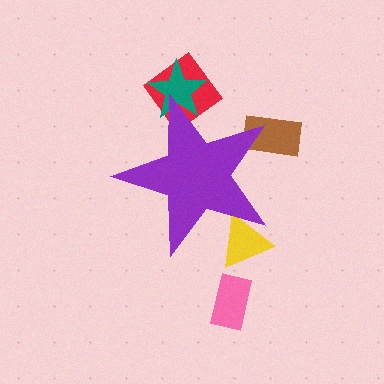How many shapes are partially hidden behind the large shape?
4 shapes are partially hidden.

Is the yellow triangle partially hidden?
Yes, the yellow triangle is partially hidden behind the purple star.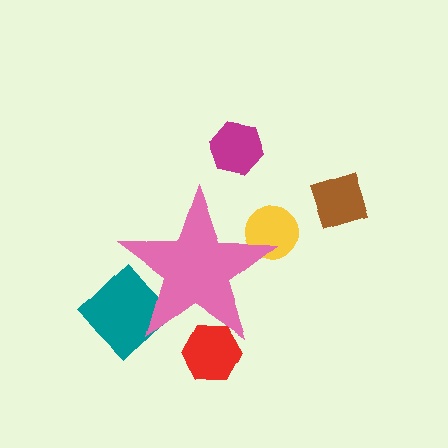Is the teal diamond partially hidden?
Yes, the teal diamond is partially hidden behind the pink star.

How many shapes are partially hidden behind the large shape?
3 shapes are partially hidden.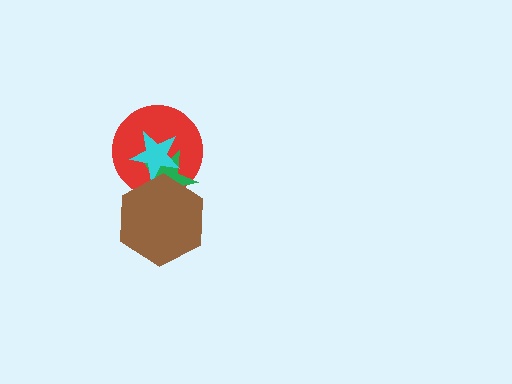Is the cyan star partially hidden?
Yes, it is partially covered by another shape.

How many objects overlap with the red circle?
3 objects overlap with the red circle.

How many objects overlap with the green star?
3 objects overlap with the green star.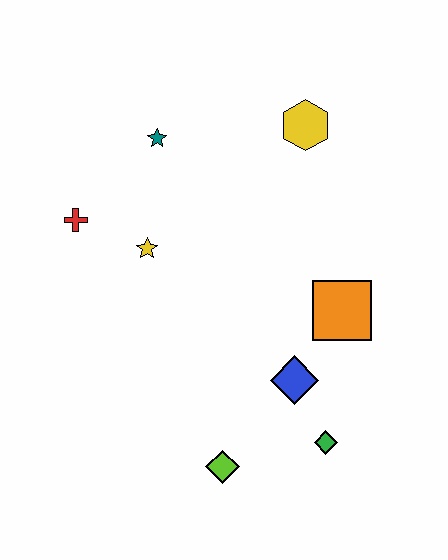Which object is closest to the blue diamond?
The green diamond is closest to the blue diamond.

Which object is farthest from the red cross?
The green diamond is farthest from the red cross.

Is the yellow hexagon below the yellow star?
No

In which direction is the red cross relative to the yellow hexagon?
The red cross is to the left of the yellow hexagon.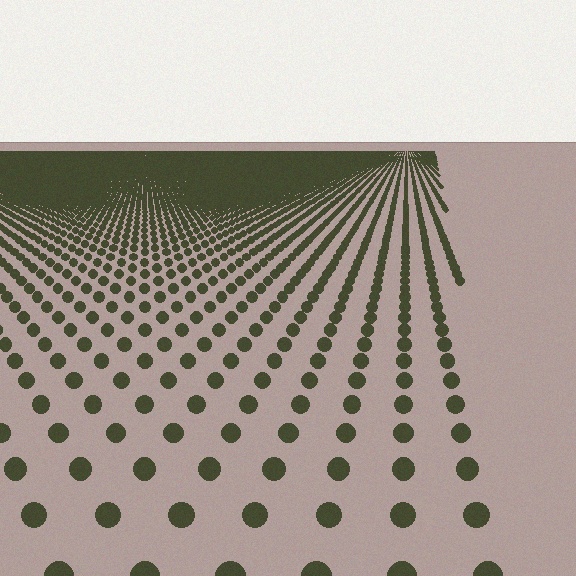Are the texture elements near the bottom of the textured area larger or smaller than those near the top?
Larger. Near the bottom, elements are closer to the viewer and appear at a bigger on-screen size.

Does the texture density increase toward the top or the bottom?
Density increases toward the top.